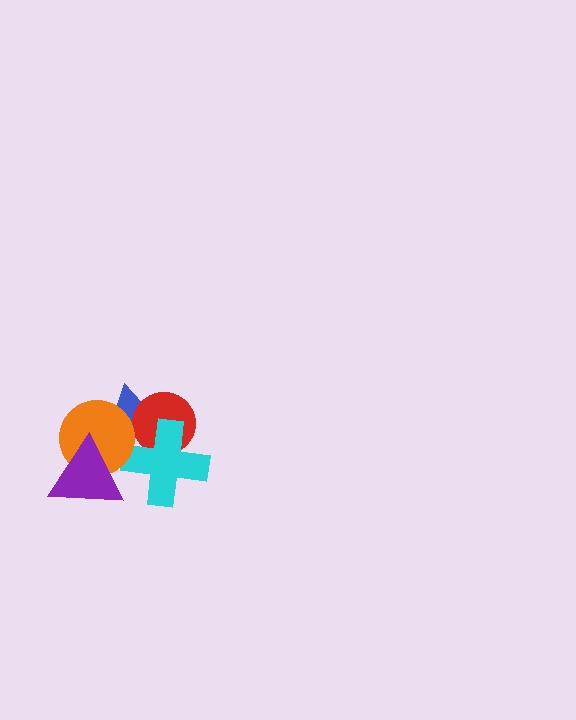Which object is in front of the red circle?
The cyan cross is in front of the red circle.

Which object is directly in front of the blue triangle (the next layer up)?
The red circle is directly in front of the blue triangle.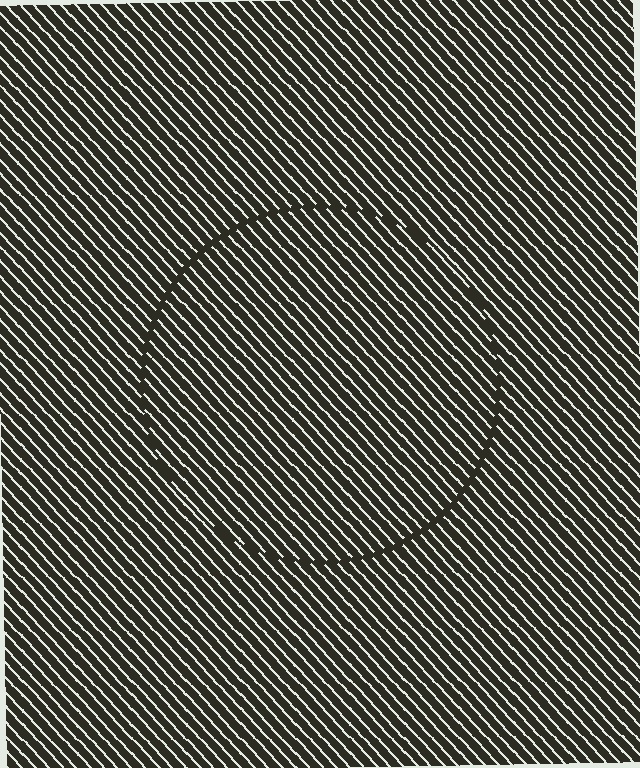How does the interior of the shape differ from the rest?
The interior of the shape contains the same grating, shifted by half a period — the contour is defined by the phase discontinuity where line-ends from the inner and outer gratings abut.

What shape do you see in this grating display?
An illusory circle. The interior of the shape contains the same grating, shifted by half a period — the contour is defined by the phase discontinuity where line-ends from the inner and outer gratings abut.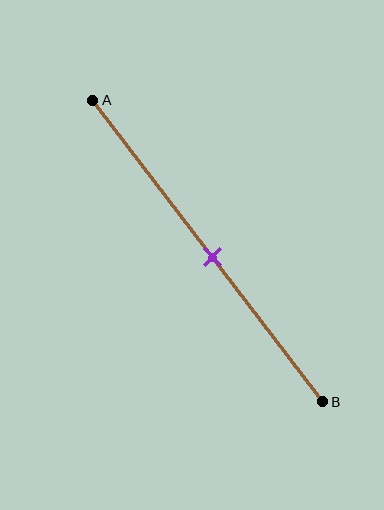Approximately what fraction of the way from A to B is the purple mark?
The purple mark is approximately 50% of the way from A to B.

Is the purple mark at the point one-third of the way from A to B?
No, the mark is at about 50% from A, not at the 33% one-third point.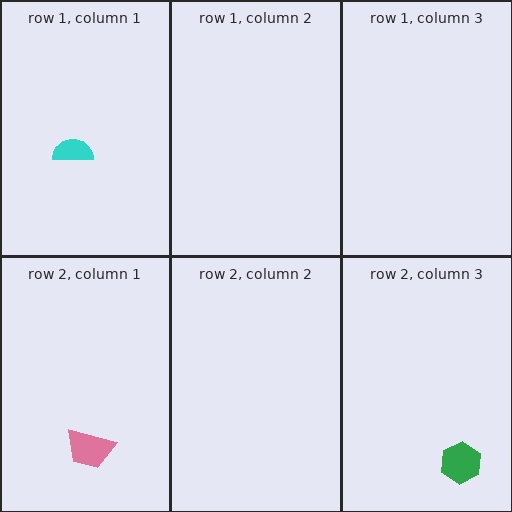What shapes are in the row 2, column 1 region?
The pink trapezoid.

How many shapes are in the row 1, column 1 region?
1.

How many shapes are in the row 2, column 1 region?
1.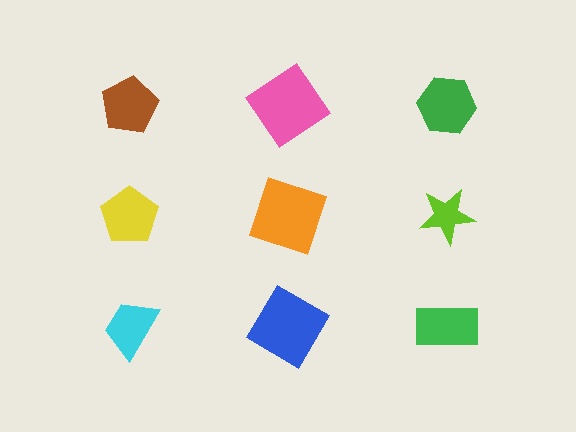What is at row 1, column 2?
A pink diamond.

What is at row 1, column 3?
A green hexagon.